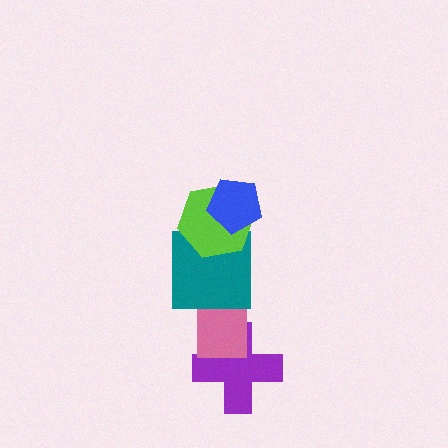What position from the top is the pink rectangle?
The pink rectangle is 4th from the top.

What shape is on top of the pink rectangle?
The teal square is on top of the pink rectangle.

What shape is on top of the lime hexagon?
The blue pentagon is on top of the lime hexagon.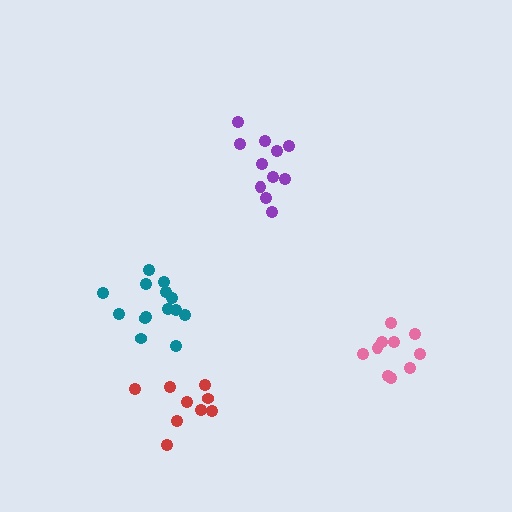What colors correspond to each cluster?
The clusters are colored: pink, teal, purple, red.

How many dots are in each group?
Group 1: 10 dots, Group 2: 14 dots, Group 3: 11 dots, Group 4: 9 dots (44 total).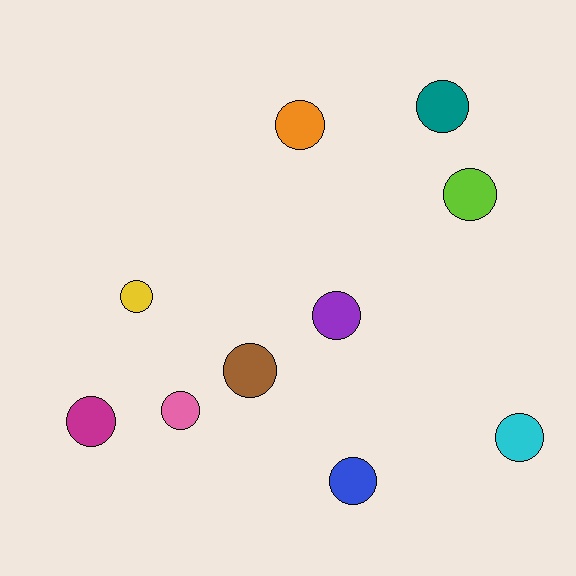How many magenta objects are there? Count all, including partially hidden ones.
There is 1 magenta object.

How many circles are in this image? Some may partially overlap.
There are 10 circles.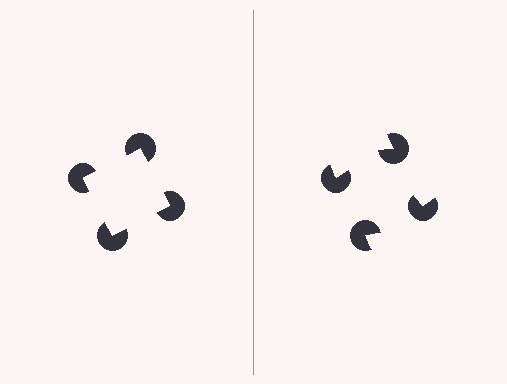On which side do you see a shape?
An illusory square appears on the left side. On the right side the wedge cuts are rotated, so no coherent shape forms.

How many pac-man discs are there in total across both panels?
8 — 4 on each side.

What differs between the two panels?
The pac-man discs are positioned identically on both sides; only the wedge orientations differ. On the left they align to a square; on the right they are misaligned.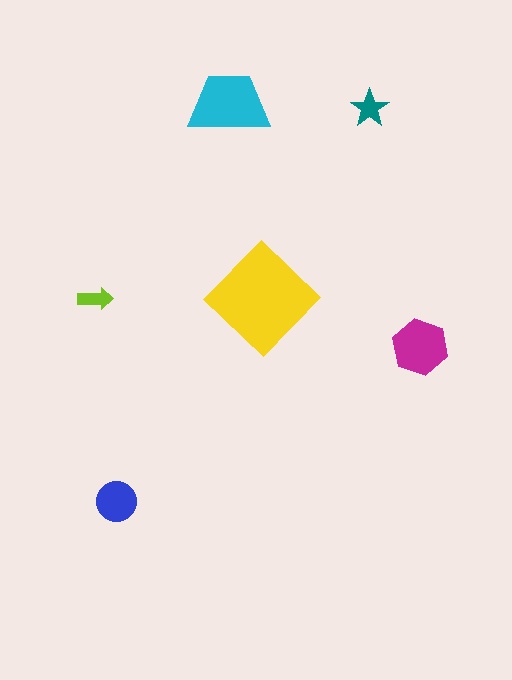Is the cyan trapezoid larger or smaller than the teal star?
Larger.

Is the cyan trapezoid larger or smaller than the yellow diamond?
Smaller.